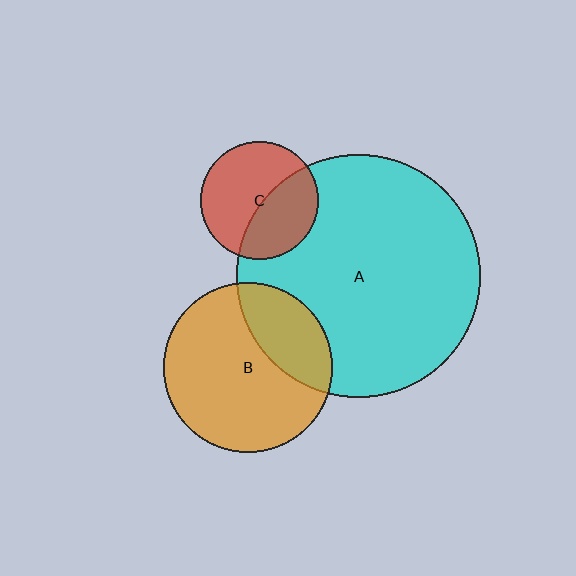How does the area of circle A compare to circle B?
Approximately 2.1 times.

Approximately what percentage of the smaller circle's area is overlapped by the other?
Approximately 40%.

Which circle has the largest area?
Circle A (cyan).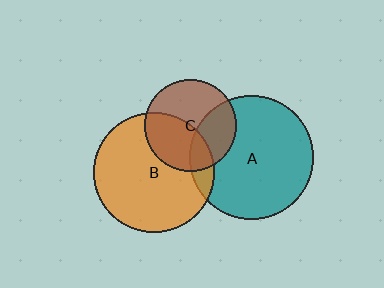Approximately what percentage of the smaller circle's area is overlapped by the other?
Approximately 35%.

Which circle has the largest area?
Circle A (teal).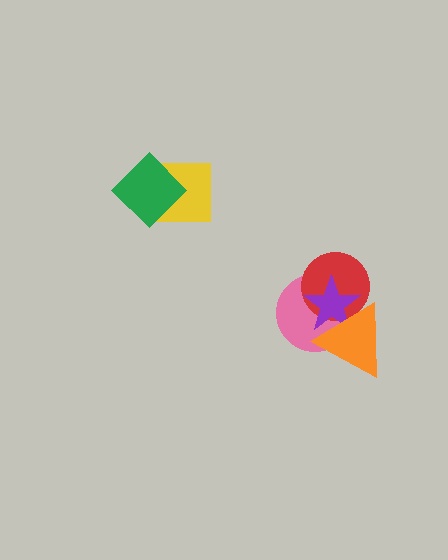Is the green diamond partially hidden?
No, no other shape covers it.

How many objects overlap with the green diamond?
1 object overlaps with the green diamond.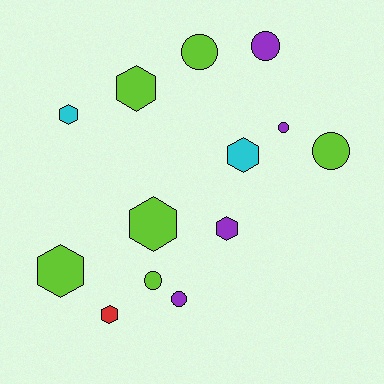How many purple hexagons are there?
There is 1 purple hexagon.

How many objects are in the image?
There are 13 objects.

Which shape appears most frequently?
Hexagon, with 7 objects.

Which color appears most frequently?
Lime, with 6 objects.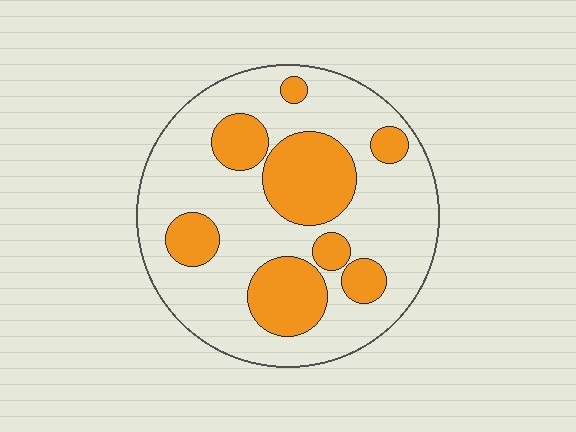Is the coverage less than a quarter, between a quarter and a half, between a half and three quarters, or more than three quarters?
Between a quarter and a half.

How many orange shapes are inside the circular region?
8.